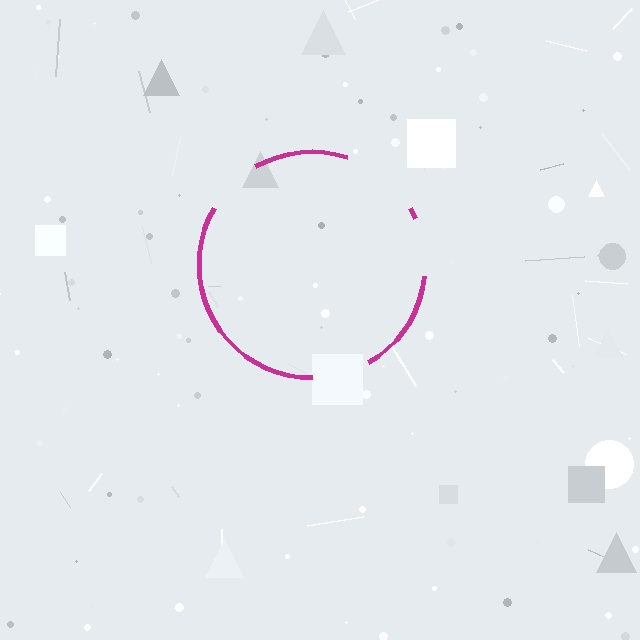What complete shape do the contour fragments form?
The contour fragments form a circle.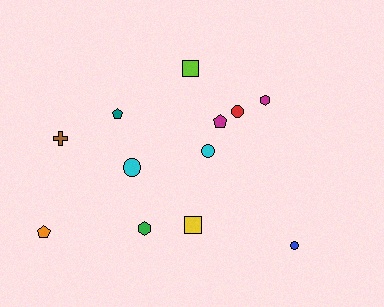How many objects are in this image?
There are 12 objects.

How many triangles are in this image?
There are no triangles.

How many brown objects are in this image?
There is 1 brown object.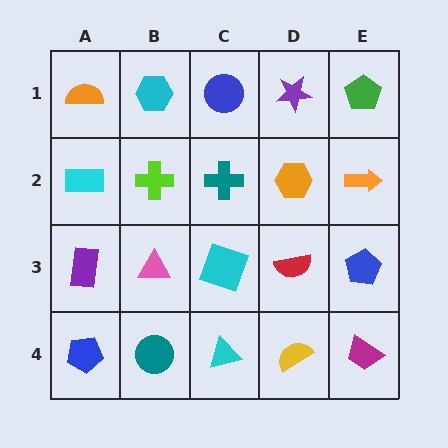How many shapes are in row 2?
5 shapes.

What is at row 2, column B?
A lime cross.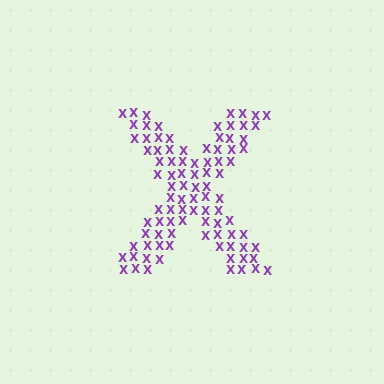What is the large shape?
The large shape is the letter X.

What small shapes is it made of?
It is made of small letter X's.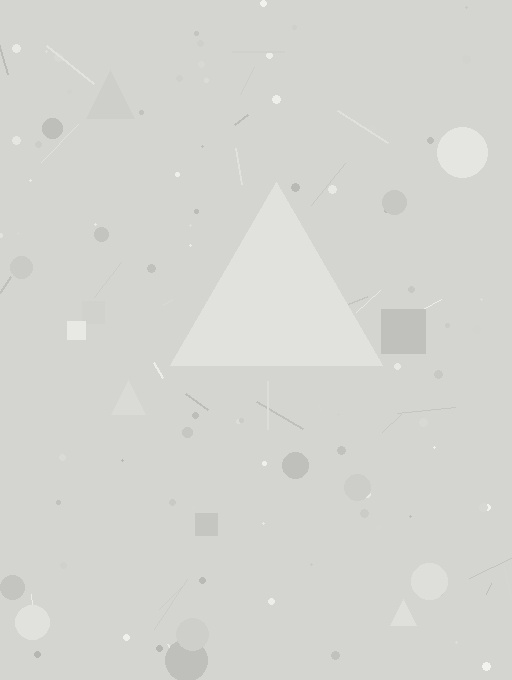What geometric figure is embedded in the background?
A triangle is embedded in the background.